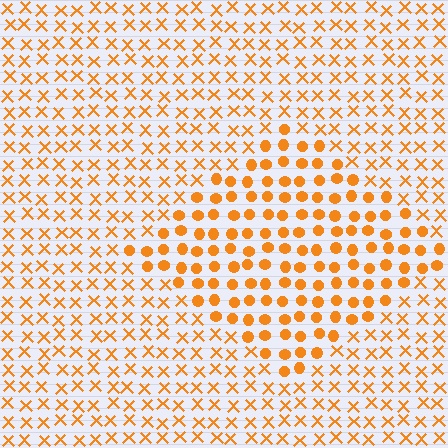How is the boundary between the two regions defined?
The boundary is defined by a change in element shape: circles inside vs. X marks outside. All elements share the same color and spacing.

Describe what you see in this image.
The image is filled with small orange elements arranged in a uniform grid. A diamond-shaped region contains circles, while the surrounding area contains X marks. The boundary is defined purely by the change in element shape.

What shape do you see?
I see a diamond.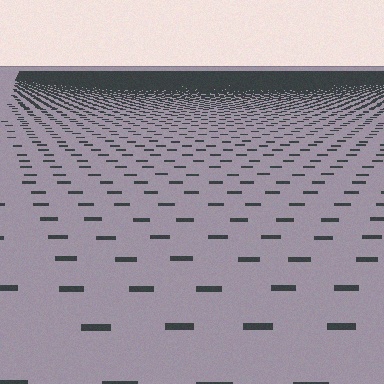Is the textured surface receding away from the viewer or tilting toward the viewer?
The surface is receding away from the viewer. Texture elements get smaller and denser toward the top.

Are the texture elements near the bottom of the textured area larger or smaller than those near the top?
Larger. Near the bottom, elements are closer to the viewer and appear at a bigger on-screen size.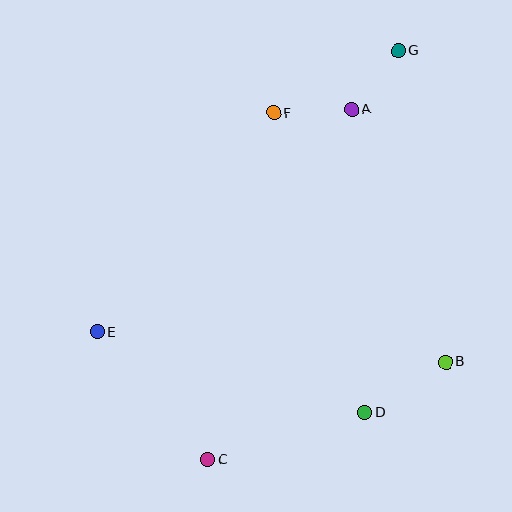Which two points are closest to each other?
Points A and G are closest to each other.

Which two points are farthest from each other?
Points C and G are farthest from each other.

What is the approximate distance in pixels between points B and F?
The distance between B and F is approximately 303 pixels.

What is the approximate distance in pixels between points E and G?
The distance between E and G is approximately 412 pixels.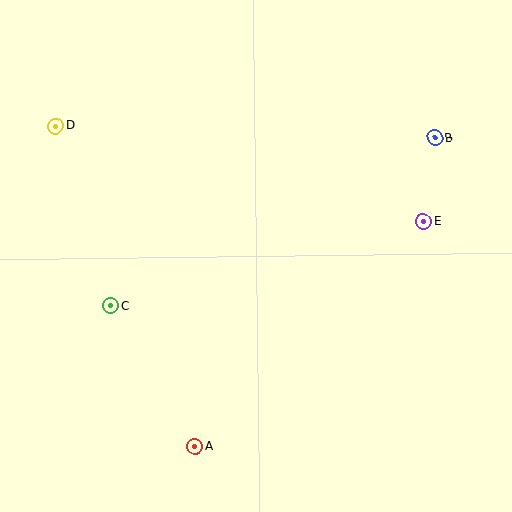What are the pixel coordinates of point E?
Point E is at (423, 221).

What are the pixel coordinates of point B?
Point B is at (435, 137).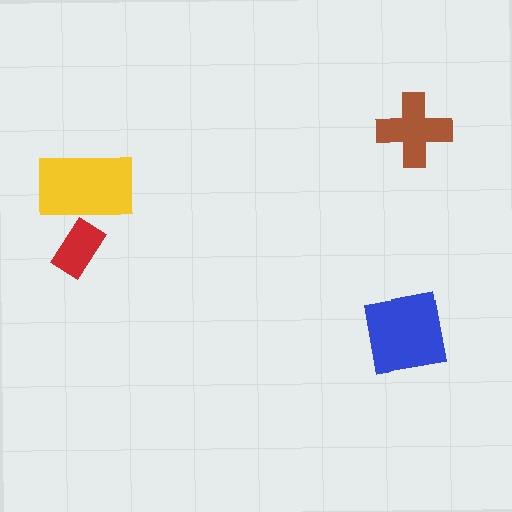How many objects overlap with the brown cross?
0 objects overlap with the brown cross.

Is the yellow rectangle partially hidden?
Yes, it is partially covered by another shape.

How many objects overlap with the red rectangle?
1 object overlaps with the red rectangle.